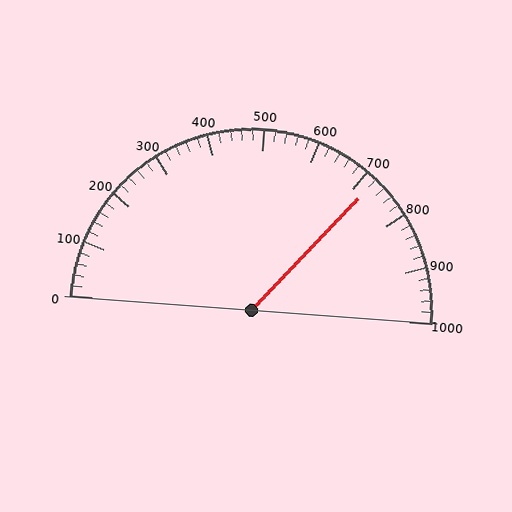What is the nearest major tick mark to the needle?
The nearest major tick mark is 700.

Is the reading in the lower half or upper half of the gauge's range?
The reading is in the upper half of the range (0 to 1000).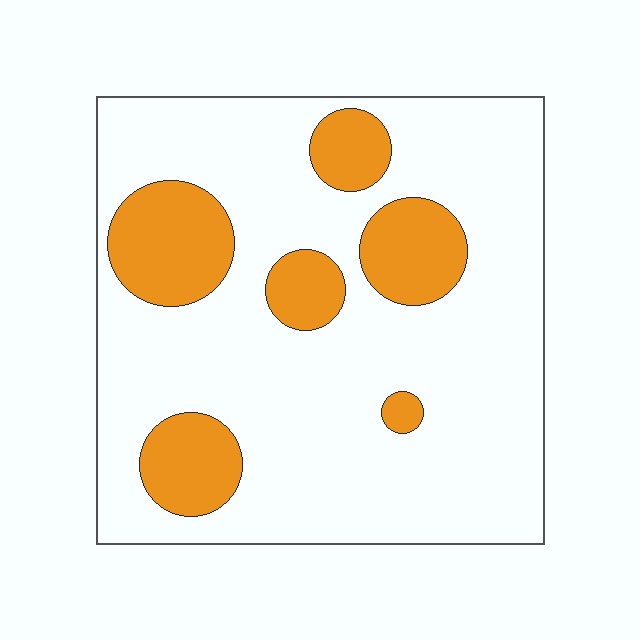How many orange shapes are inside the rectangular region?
6.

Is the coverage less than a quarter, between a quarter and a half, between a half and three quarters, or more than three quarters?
Less than a quarter.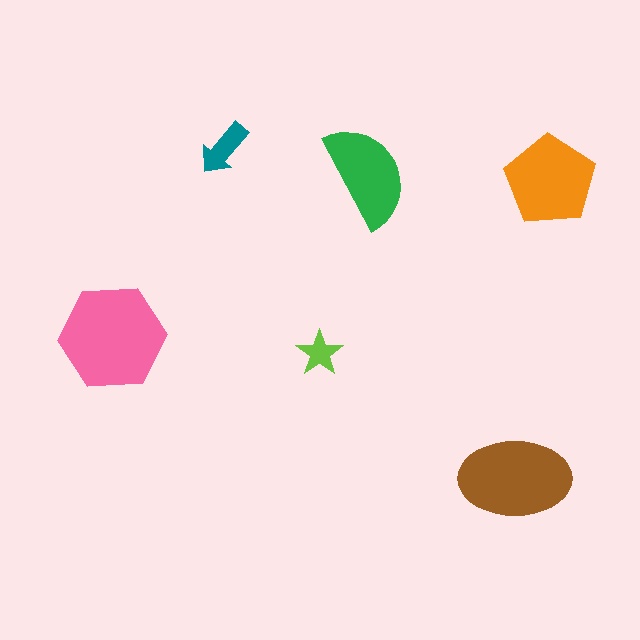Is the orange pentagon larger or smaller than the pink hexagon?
Smaller.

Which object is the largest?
The pink hexagon.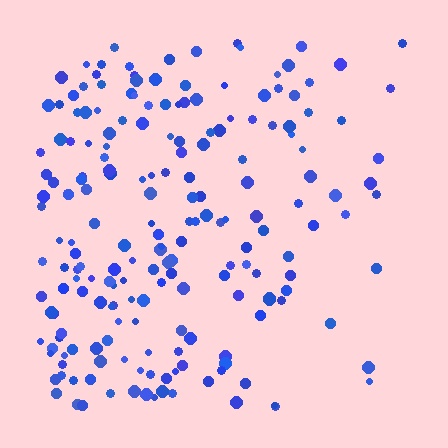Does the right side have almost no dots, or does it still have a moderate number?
Still a moderate number, just noticeably fewer than the left.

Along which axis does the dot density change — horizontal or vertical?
Horizontal.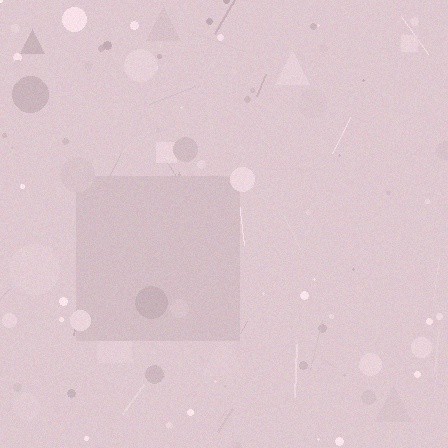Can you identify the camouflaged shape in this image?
The camouflaged shape is a square.